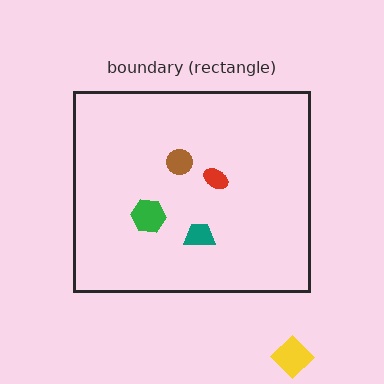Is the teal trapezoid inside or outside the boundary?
Inside.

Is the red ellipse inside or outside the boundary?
Inside.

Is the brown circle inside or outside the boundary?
Inside.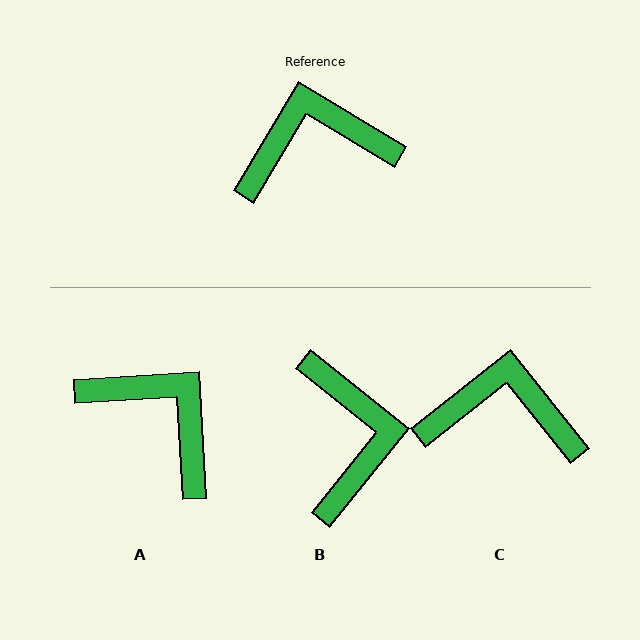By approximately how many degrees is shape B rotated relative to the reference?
Approximately 98 degrees clockwise.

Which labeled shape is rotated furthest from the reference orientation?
B, about 98 degrees away.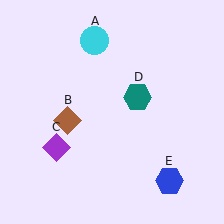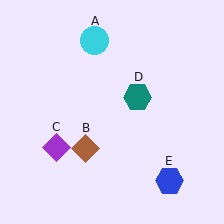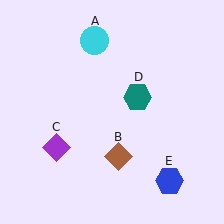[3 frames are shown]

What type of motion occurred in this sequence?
The brown diamond (object B) rotated counterclockwise around the center of the scene.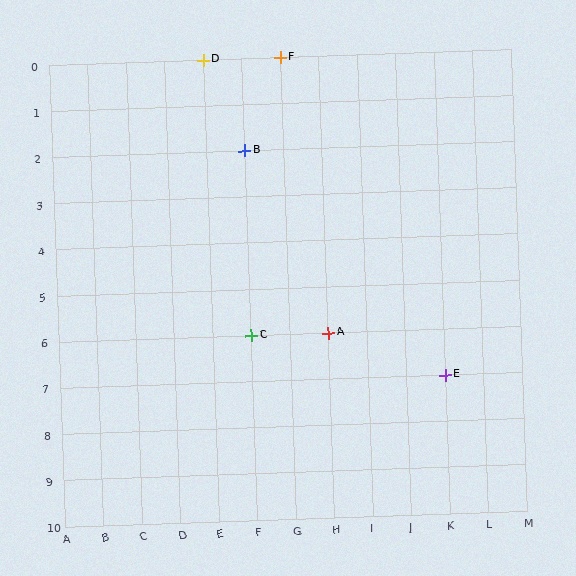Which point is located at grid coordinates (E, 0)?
Point D is at (E, 0).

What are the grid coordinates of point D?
Point D is at grid coordinates (E, 0).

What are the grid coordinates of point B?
Point B is at grid coordinates (F, 2).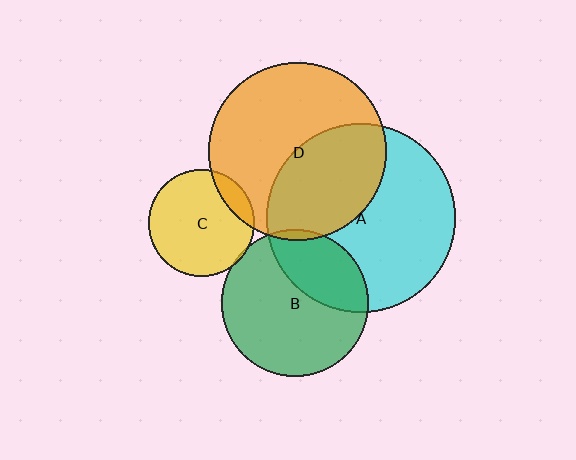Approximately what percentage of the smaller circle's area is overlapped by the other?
Approximately 5%.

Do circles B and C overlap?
Yes.